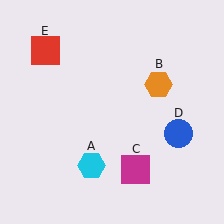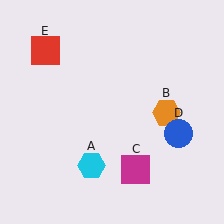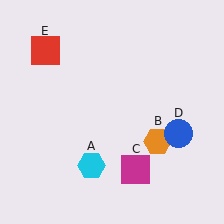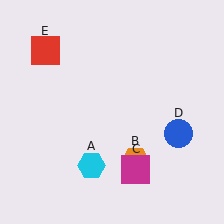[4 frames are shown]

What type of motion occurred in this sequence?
The orange hexagon (object B) rotated clockwise around the center of the scene.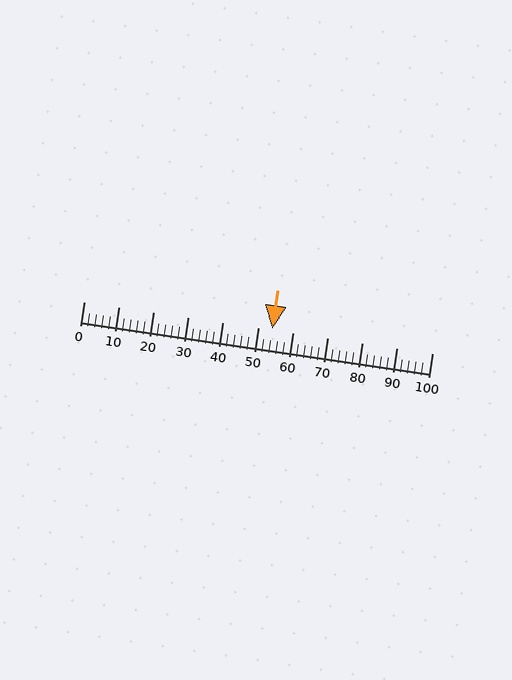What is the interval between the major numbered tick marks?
The major tick marks are spaced 10 units apart.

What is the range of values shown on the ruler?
The ruler shows values from 0 to 100.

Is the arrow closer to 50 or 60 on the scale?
The arrow is closer to 50.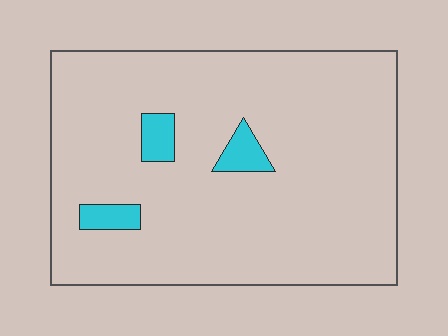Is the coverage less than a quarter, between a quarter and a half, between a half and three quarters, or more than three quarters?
Less than a quarter.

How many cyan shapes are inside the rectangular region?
3.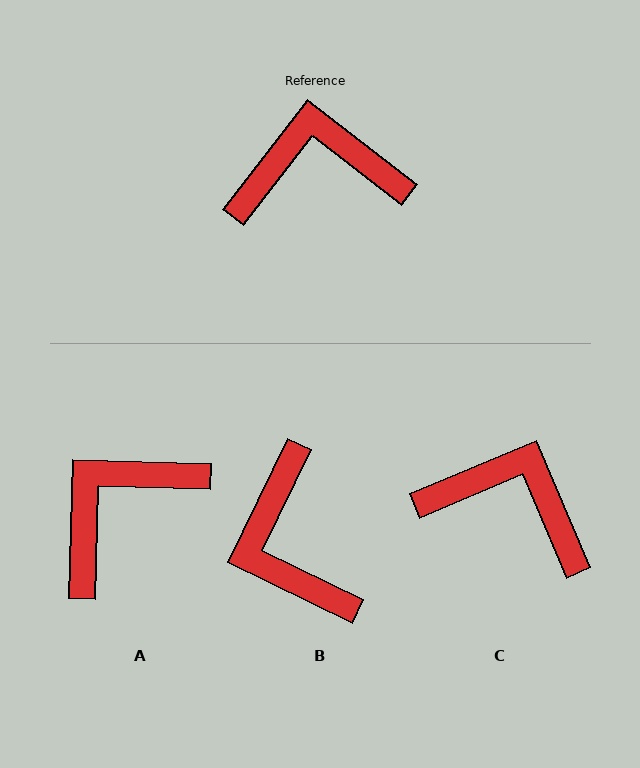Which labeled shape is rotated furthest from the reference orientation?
B, about 102 degrees away.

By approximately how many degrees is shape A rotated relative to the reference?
Approximately 36 degrees counter-clockwise.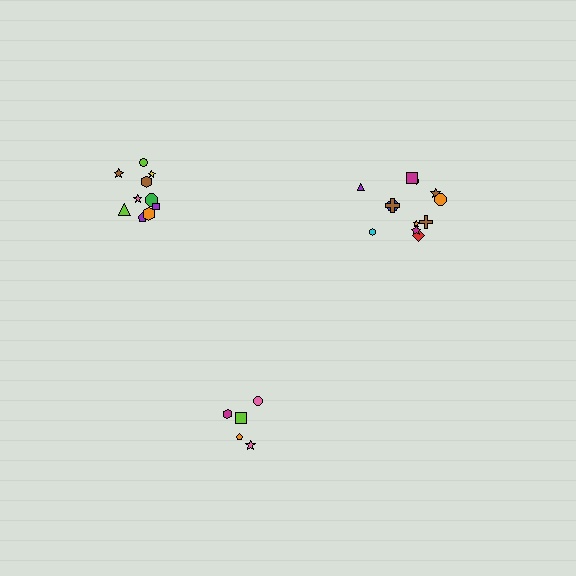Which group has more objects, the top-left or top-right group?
The top-right group.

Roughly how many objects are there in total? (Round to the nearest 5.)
Roughly 25 objects in total.